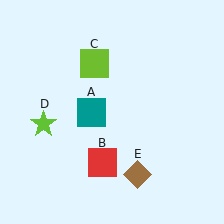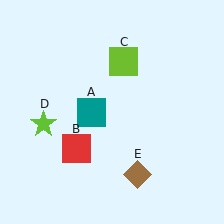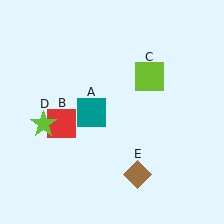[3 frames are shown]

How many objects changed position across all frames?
2 objects changed position: red square (object B), lime square (object C).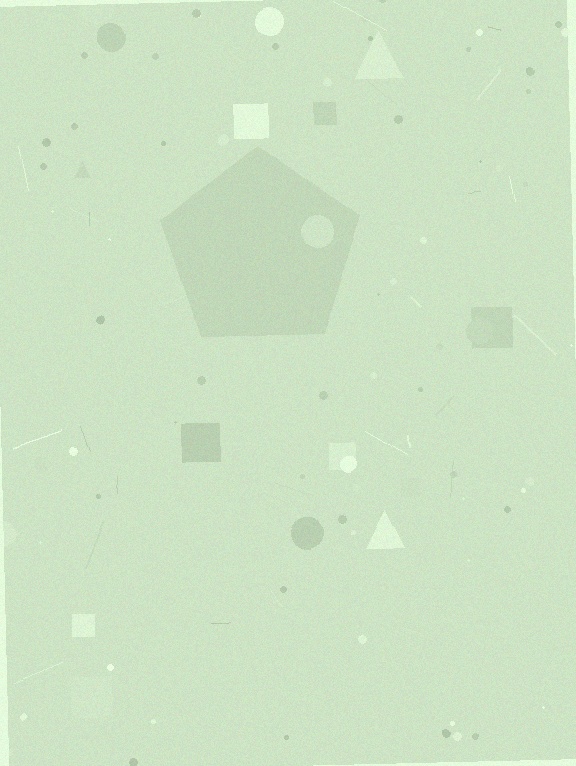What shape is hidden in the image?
A pentagon is hidden in the image.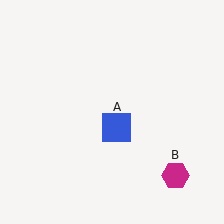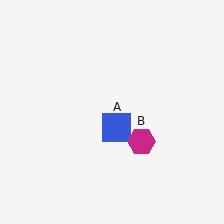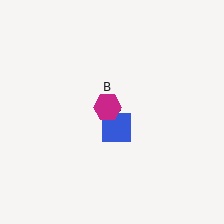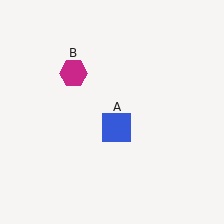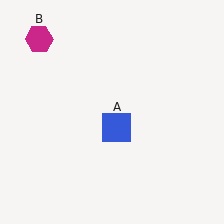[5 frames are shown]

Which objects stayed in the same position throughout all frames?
Blue square (object A) remained stationary.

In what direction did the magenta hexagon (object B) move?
The magenta hexagon (object B) moved up and to the left.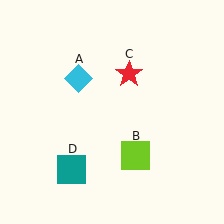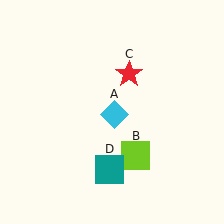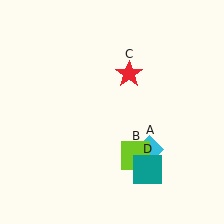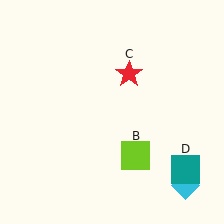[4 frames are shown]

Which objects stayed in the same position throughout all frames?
Lime square (object B) and red star (object C) remained stationary.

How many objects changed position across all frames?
2 objects changed position: cyan diamond (object A), teal square (object D).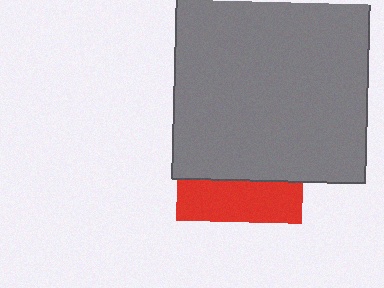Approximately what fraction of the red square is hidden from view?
Roughly 67% of the red square is hidden behind the gray rectangle.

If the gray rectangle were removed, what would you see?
You would see the complete red square.